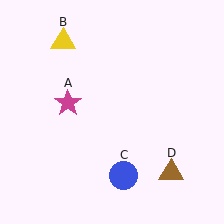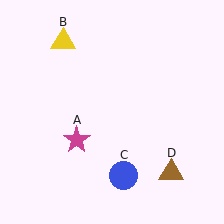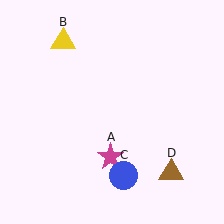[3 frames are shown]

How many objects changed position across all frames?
1 object changed position: magenta star (object A).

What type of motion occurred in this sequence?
The magenta star (object A) rotated counterclockwise around the center of the scene.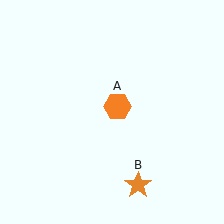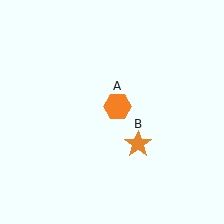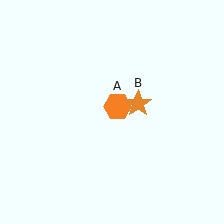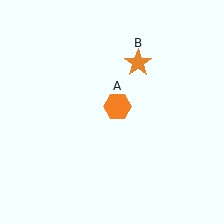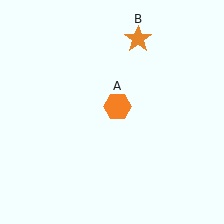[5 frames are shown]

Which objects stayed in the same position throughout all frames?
Orange hexagon (object A) remained stationary.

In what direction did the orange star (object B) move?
The orange star (object B) moved up.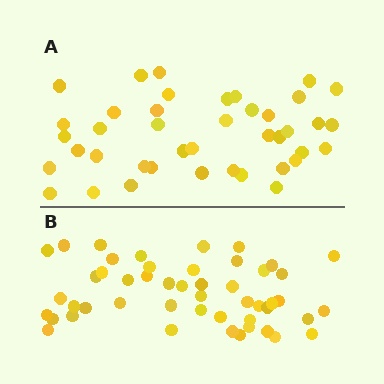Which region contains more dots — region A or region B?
Region B (the bottom region) has more dots.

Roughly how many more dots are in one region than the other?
Region B has roughly 8 or so more dots than region A.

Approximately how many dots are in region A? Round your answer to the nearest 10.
About 40 dots. (The exact count is 41, which rounds to 40.)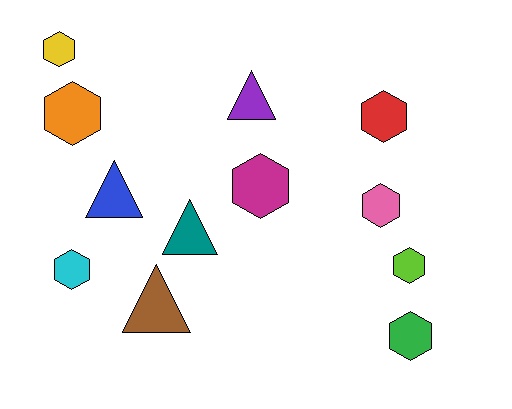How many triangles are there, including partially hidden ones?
There are 4 triangles.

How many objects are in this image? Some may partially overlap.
There are 12 objects.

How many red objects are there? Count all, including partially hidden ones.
There is 1 red object.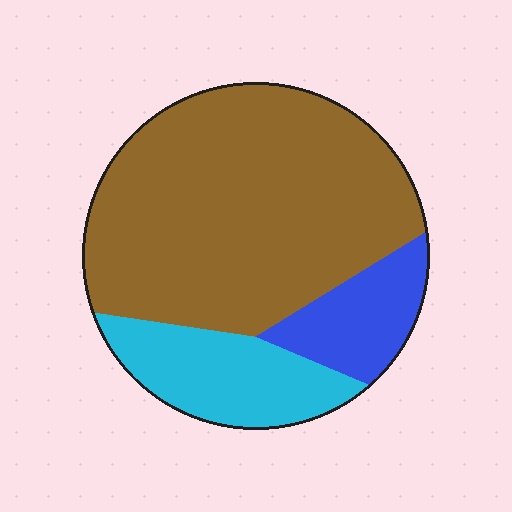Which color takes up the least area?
Blue, at roughly 15%.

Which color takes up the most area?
Brown, at roughly 65%.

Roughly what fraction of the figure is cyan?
Cyan takes up less than a quarter of the figure.